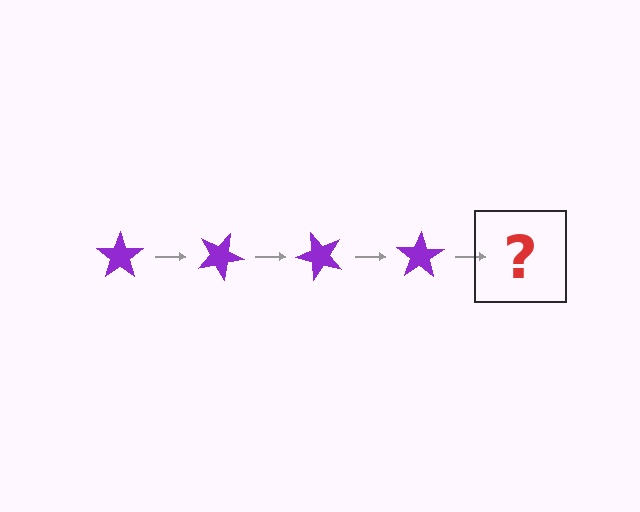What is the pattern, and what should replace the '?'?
The pattern is that the star rotates 25 degrees each step. The '?' should be a purple star rotated 100 degrees.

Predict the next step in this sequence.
The next step is a purple star rotated 100 degrees.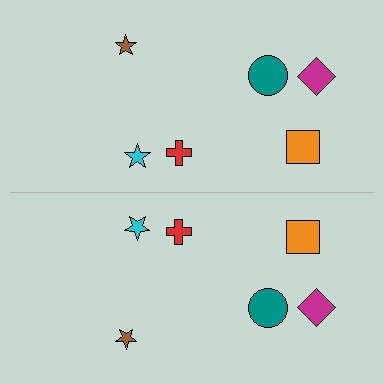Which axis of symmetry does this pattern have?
The pattern has a horizontal axis of symmetry running through the center of the image.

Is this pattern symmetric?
Yes, this pattern has bilateral (reflection) symmetry.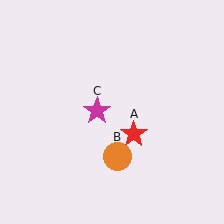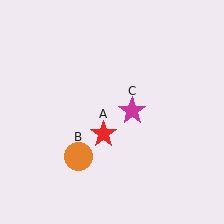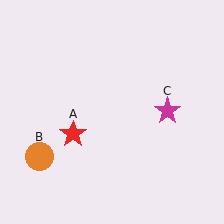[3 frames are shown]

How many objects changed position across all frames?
3 objects changed position: red star (object A), orange circle (object B), magenta star (object C).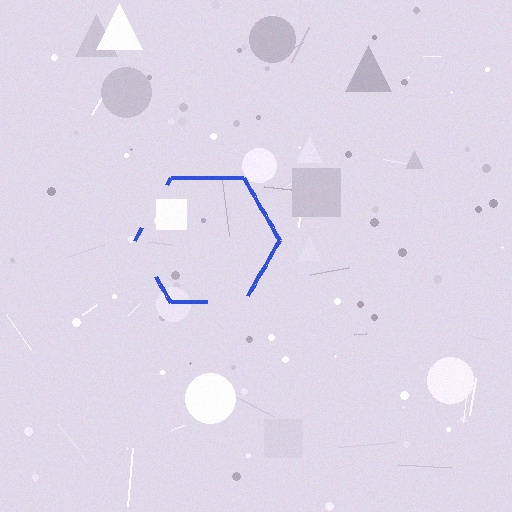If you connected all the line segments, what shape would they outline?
They would outline a hexagon.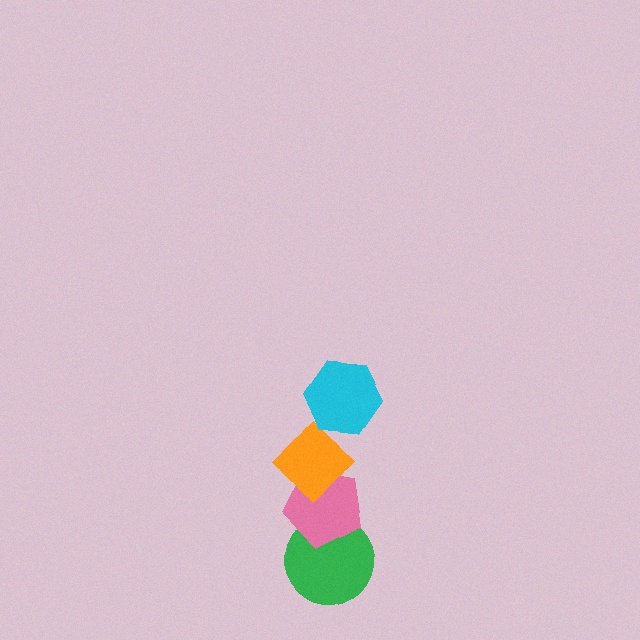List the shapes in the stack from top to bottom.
From top to bottom: the cyan hexagon, the orange diamond, the pink pentagon, the green circle.